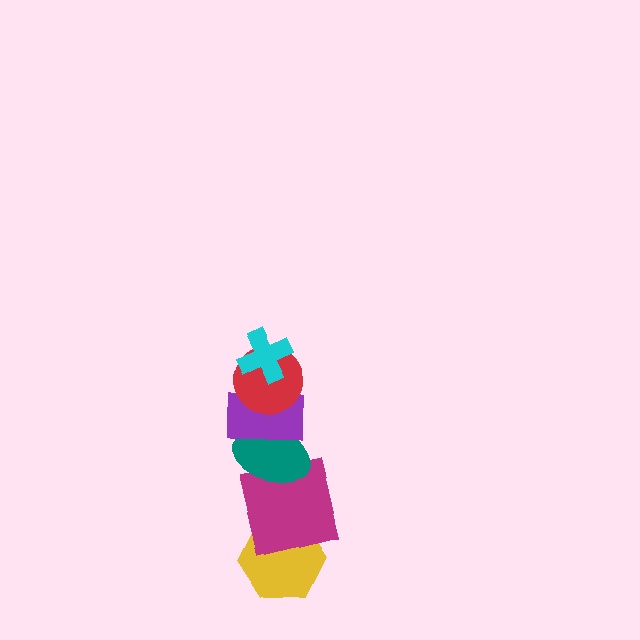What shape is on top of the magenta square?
The teal ellipse is on top of the magenta square.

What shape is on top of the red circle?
The cyan cross is on top of the red circle.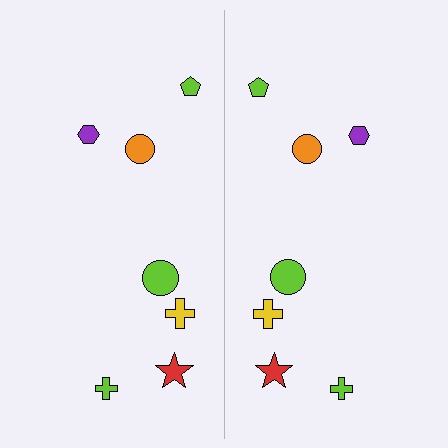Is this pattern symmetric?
Yes, this pattern has bilateral (reflection) symmetry.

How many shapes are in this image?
There are 14 shapes in this image.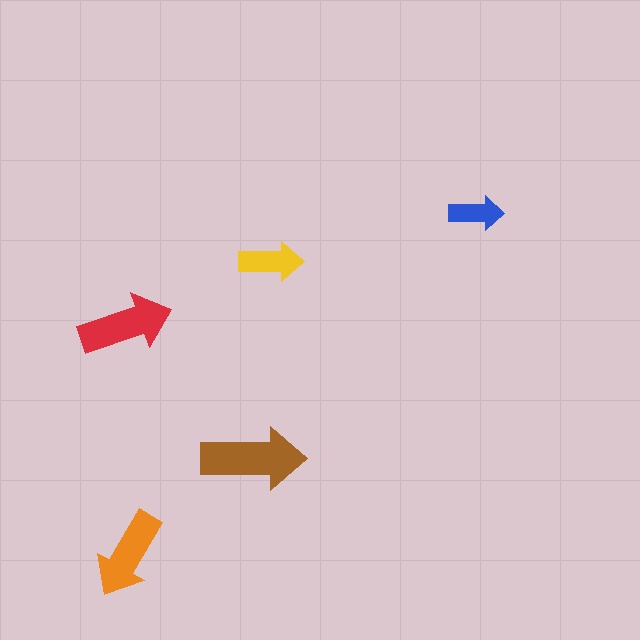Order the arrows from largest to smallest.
the brown one, the red one, the orange one, the yellow one, the blue one.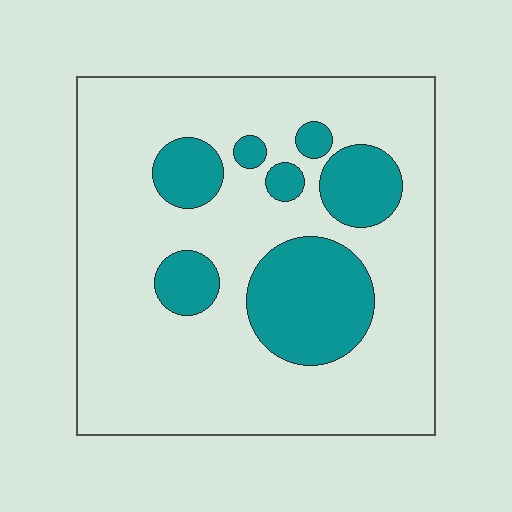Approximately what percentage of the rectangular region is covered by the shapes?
Approximately 25%.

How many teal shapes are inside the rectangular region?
7.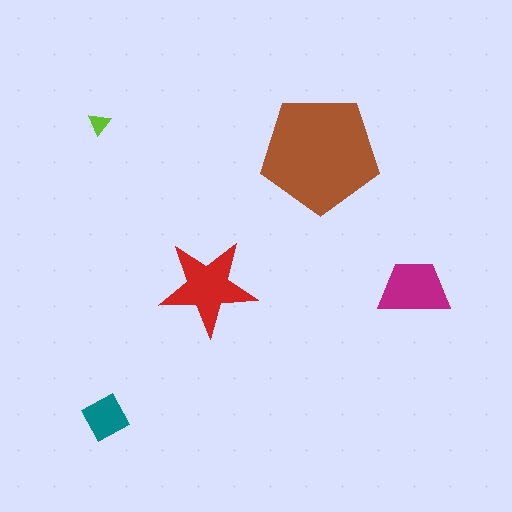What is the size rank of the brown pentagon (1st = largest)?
1st.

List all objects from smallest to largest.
The lime triangle, the teal diamond, the magenta trapezoid, the red star, the brown pentagon.